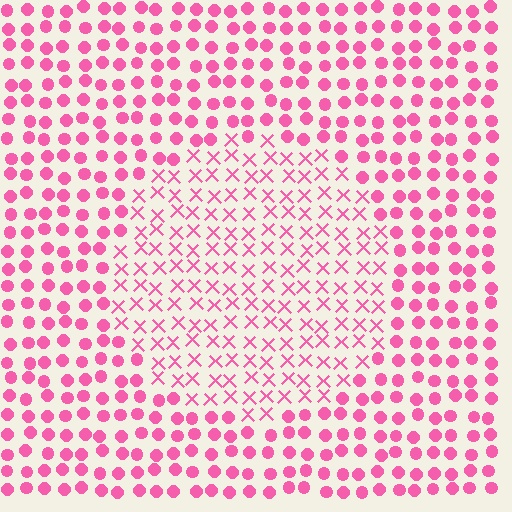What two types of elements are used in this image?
The image uses X marks inside the circle region and circles outside it.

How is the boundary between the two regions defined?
The boundary is defined by a change in element shape: X marks inside vs. circles outside. All elements share the same color and spacing.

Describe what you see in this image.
The image is filled with small pink elements arranged in a uniform grid. A circle-shaped region contains X marks, while the surrounding area contains circles. The boundary is defined purely by the change in element shape.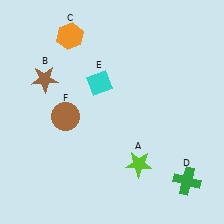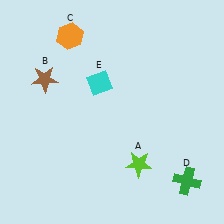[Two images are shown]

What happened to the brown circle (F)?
The brown circle (F) was removed in Image 2. It was in the bottom-left area of Image 1.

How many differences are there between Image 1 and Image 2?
There is 1 difference between the two images.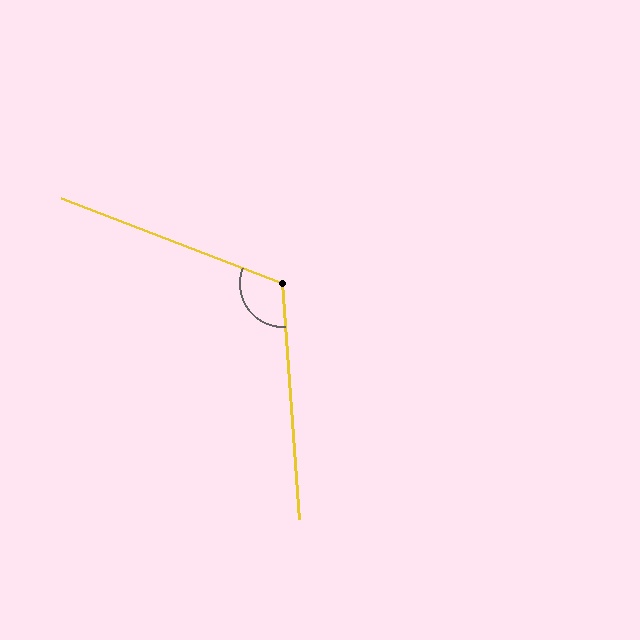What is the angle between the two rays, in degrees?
Approximately 115 degrees.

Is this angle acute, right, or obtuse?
It is obtuse.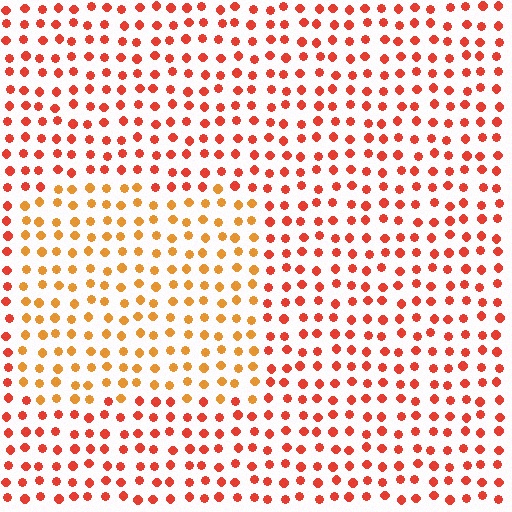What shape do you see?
I see a rectangle.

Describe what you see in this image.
The image is filled with small red elements in a uniform arrangement. A rectangle-shaped region is visible where the elements are tinted to a slightly different hue, forming a subtle color boundary.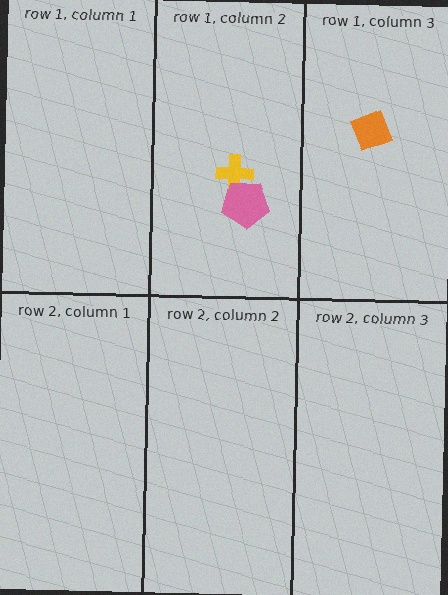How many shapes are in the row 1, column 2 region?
2.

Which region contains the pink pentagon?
The row 1, column 2 region.